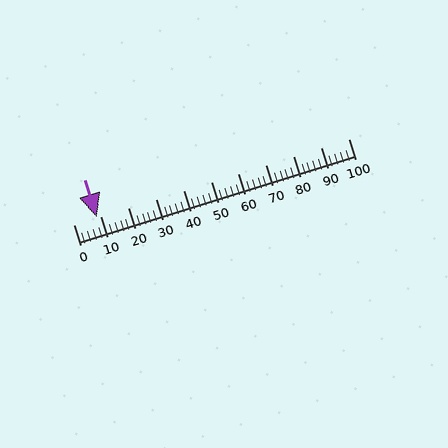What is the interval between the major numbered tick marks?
The major tick marks are spaced 10 units apart.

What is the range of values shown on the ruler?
The ruler shows values from 0 to 100.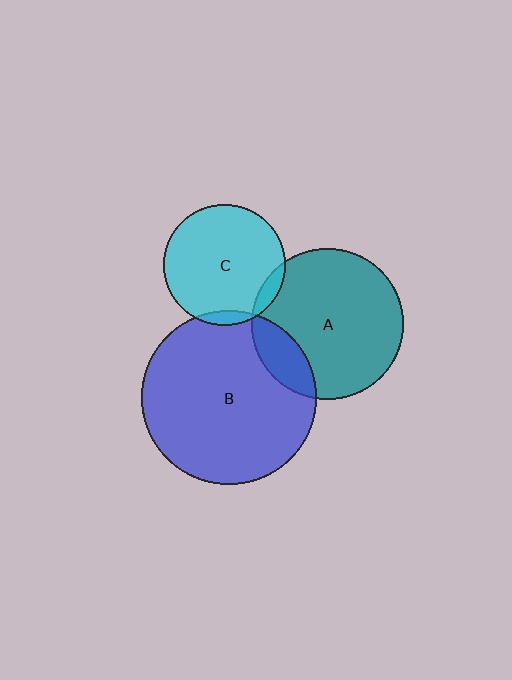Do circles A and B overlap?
Yes.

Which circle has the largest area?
Circle B (blue).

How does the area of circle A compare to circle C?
Approximately 1.6 times.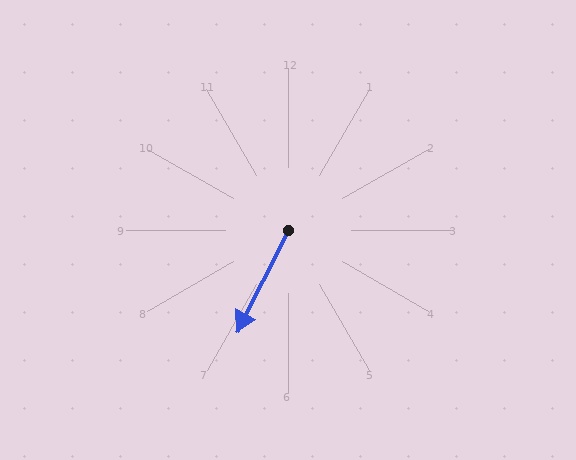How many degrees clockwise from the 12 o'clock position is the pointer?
Approximately 207 degrees.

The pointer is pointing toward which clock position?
Roughly 7 o'clock.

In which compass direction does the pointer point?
Southwest.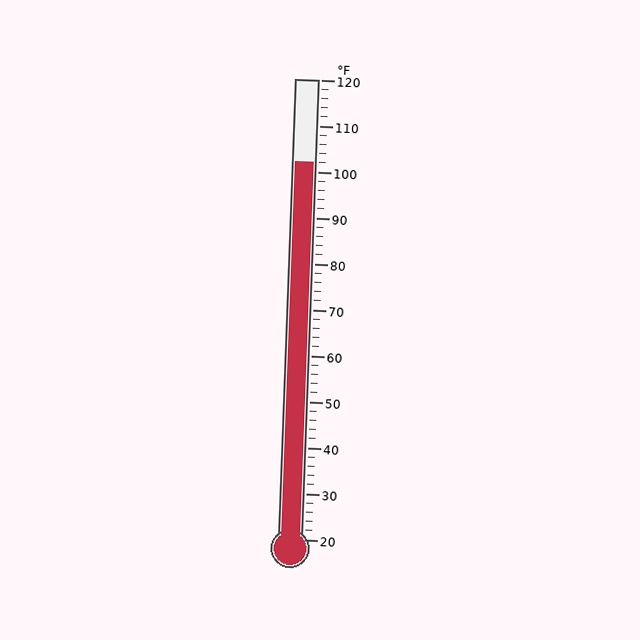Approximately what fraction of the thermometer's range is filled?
The thermometer is filled to approximately 80% of its range.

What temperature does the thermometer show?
The thermometer shows approximately 102°F.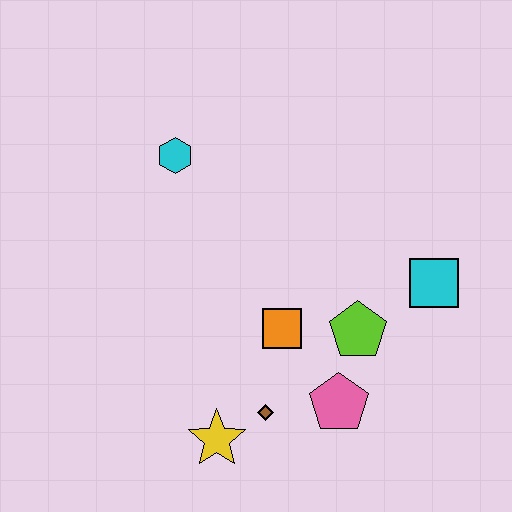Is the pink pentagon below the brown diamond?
No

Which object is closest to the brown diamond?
The yellow star is closest to the brown diamond.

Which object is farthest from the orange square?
The cyan hexagon is farthest from the orange square.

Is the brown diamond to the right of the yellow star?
Yes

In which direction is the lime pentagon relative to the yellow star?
The lime pentagon is to the right of the yellow star.